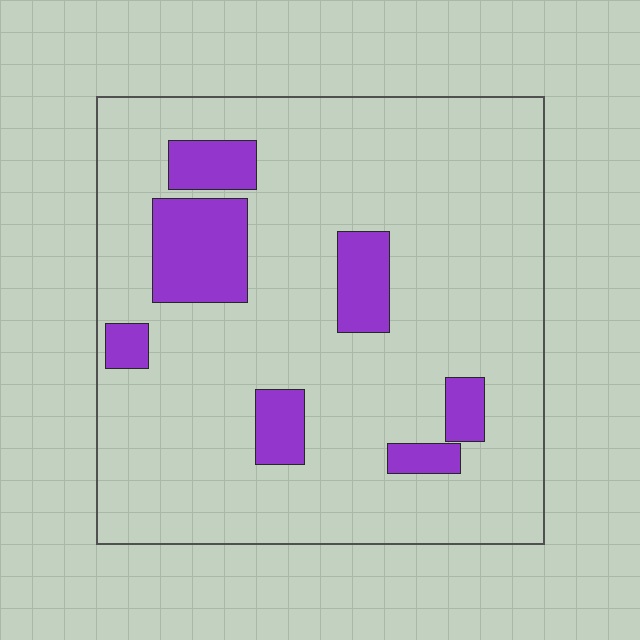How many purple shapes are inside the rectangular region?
7.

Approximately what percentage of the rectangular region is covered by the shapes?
Approximately 15%.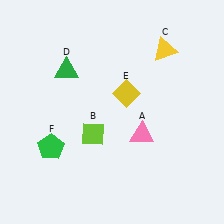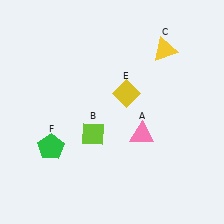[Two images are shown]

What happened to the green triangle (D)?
The green triangle (D) was removed in Image 2. It was in the top-left area of Image 1.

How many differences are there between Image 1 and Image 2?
There is 1 difference between the two images.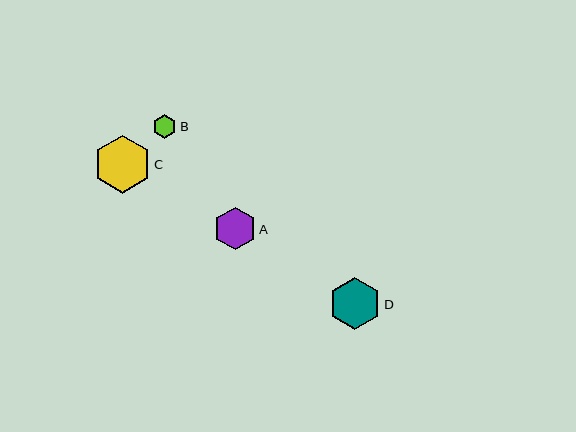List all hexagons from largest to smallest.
From largest to smallest: C, D, A, B.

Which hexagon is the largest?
Hexagon C is the largest with a size of approximately 58 pixels.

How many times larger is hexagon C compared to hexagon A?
Hexagon C is approximately 1.4 times the size of hexagon A.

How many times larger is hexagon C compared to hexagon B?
Hexagon C is approximately 2.4 times the size of hexagon B.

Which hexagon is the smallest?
Hexagon B is the smallest with a size of approximately 24 pixels.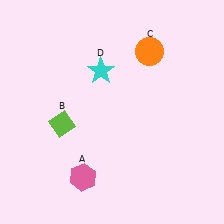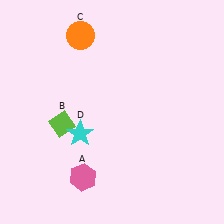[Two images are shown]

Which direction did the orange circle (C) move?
The orange circle (C) moved left.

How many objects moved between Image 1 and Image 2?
2 objects moved between the two images.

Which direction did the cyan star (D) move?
The cyan star (D) moved down.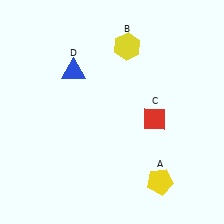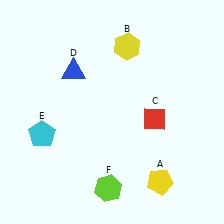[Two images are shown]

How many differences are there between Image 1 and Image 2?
There are 2 differences between the two images.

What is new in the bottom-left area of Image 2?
A lime hexagon (F) was added in the bottom-left area of Image 2.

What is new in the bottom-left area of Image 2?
A cyan pentagon (E) was added in the bottom-left area of Image 2.